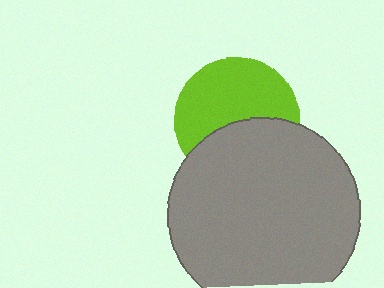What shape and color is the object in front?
The object in front is a gray circle.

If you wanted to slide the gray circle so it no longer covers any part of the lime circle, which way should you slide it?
Slide it down — that is the most direct way to separate the two shapes.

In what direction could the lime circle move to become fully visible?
The lime circle could move up. That would shift it out from behind the gray circle entirely.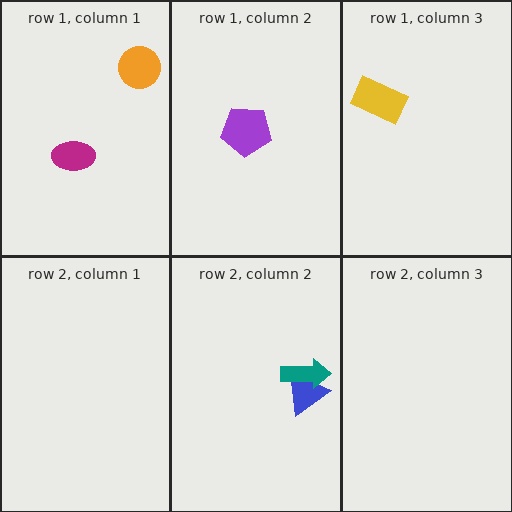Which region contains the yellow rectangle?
The row 1, column 3 region.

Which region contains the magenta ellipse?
The row 1, column 1 region.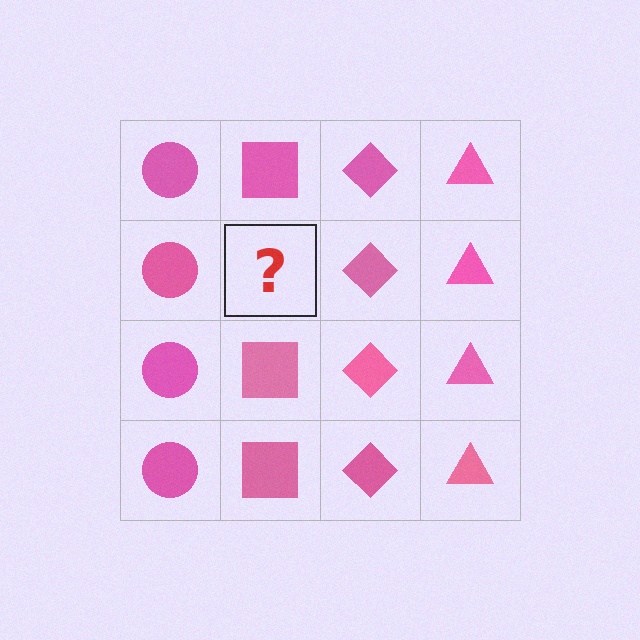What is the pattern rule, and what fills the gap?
The rule is that each column has a consistent shape. The gap should be filled with a pink square.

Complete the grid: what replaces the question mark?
The question mark should be replaced with a pink square.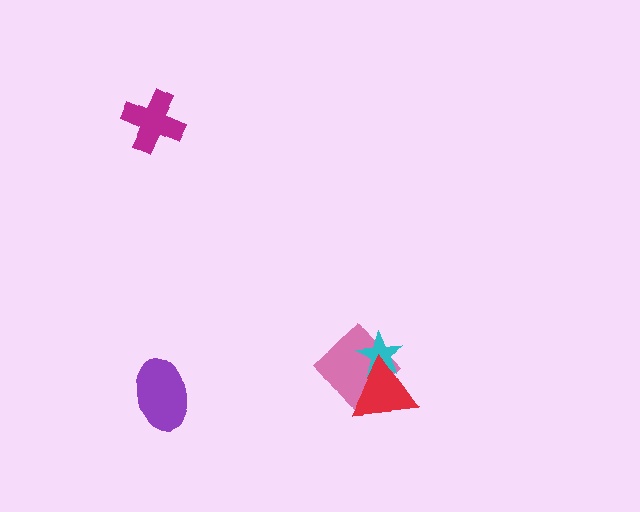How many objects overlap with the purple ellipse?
0 objects overlap with the purple ellipse.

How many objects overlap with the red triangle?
2 objects overlap with the red triangle.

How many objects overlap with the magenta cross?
0 objects overlap with the magenta cross.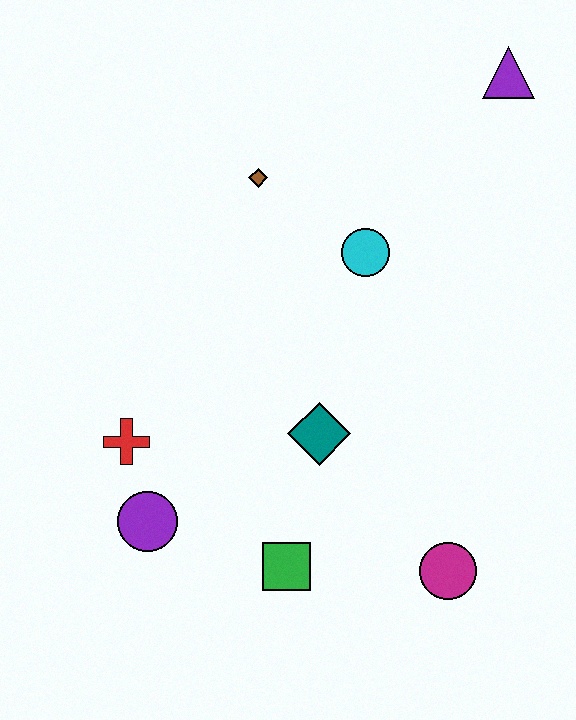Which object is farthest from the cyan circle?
The purple circle is farthest from the cyan circle.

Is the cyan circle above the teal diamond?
Yes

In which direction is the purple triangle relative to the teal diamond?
The purple triangle is above the teal diamond.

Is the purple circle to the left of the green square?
Yes